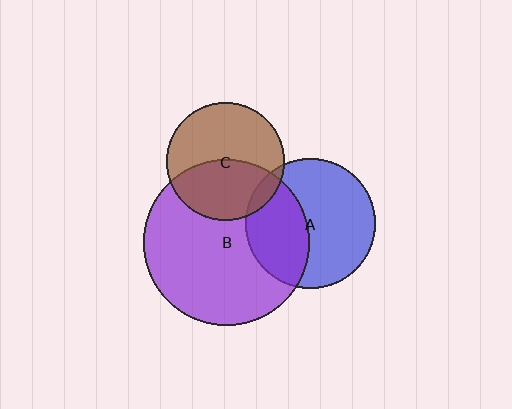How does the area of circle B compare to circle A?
Approximately 1.6 times.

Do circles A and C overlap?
Yes.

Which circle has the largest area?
Circle B (purple).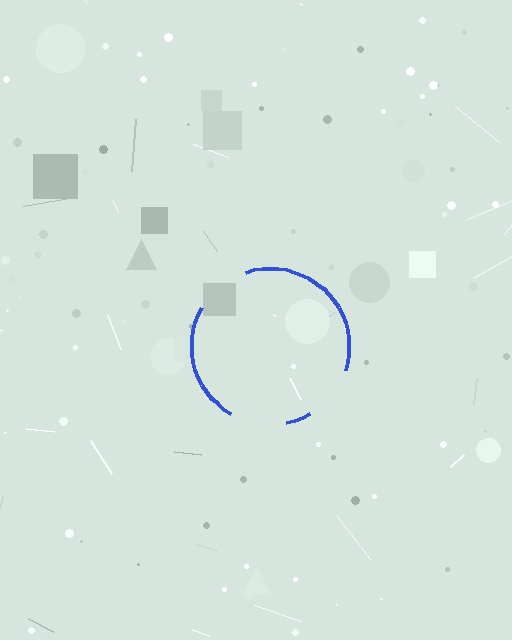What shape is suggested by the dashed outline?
The dashed outline suggests a circle.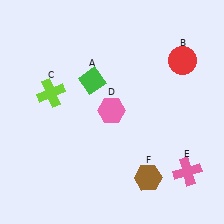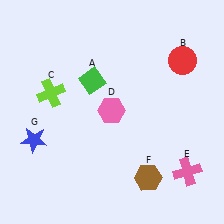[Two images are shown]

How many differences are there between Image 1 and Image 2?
There is 1 difference between the two images.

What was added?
A blue star (G) was added in Image 2.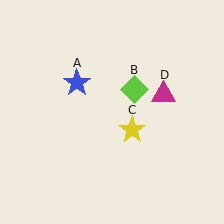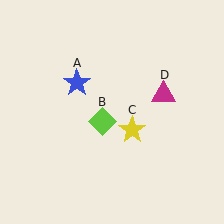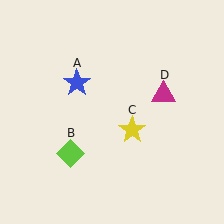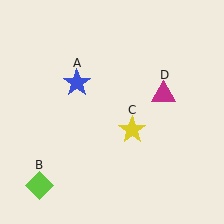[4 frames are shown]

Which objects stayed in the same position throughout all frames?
Blue star (object A) and yellow star (object C) and magenta triangle (object D) remained stationary.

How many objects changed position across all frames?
1 object changed position: lime diamond (object B).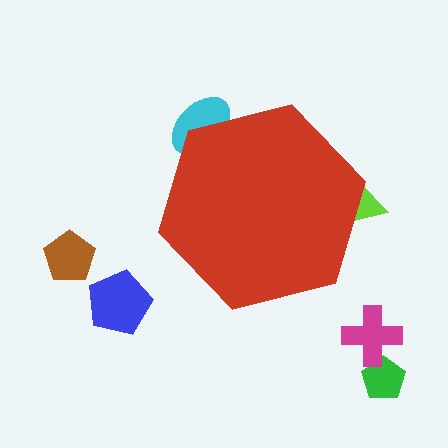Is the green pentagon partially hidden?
No, the green pentagon is fully visible.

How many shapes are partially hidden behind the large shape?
2 shapes are partially hidden.